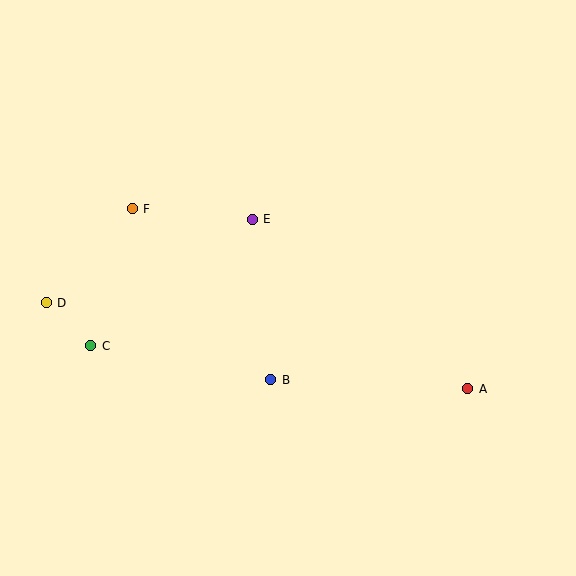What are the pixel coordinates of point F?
Point F is at (132, 209).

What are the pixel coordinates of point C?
Point C is at (91, 346).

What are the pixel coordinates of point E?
Point E is at (252, 219).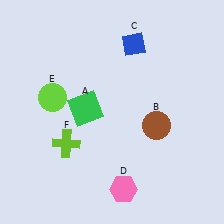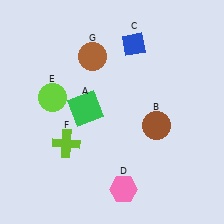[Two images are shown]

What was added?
A brown circle (G) was added in Image 2.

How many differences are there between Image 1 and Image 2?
There is 1 difference between the two images.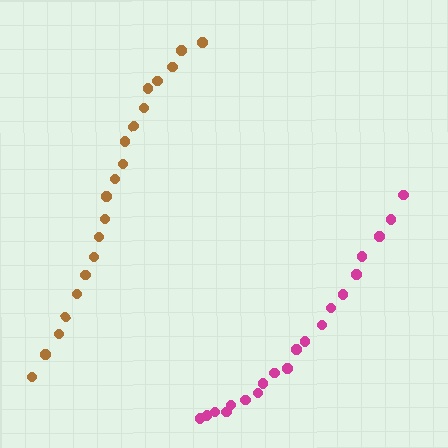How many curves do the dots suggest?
There are 2 distinct paths.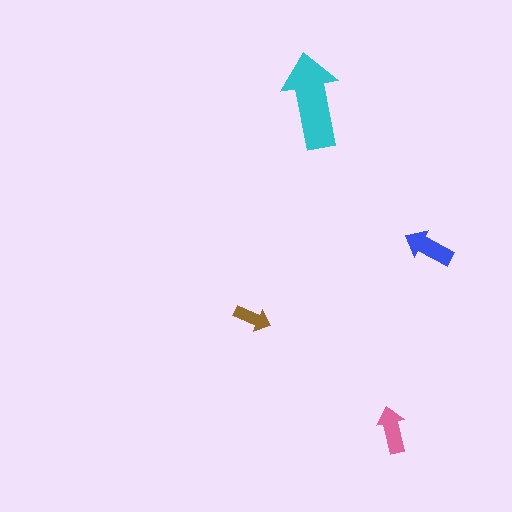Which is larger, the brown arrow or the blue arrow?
The blue one.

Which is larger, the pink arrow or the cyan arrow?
The cyan one.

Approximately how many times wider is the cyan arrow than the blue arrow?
About 2 times wider.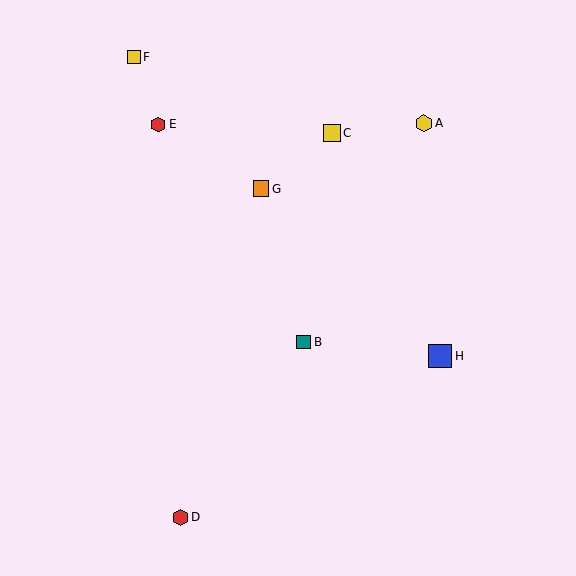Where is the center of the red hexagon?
The center of the red hexagon is at (158, 124).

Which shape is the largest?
The blue square (labeled H) is the largest.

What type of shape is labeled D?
Shape D is a red hexagon.